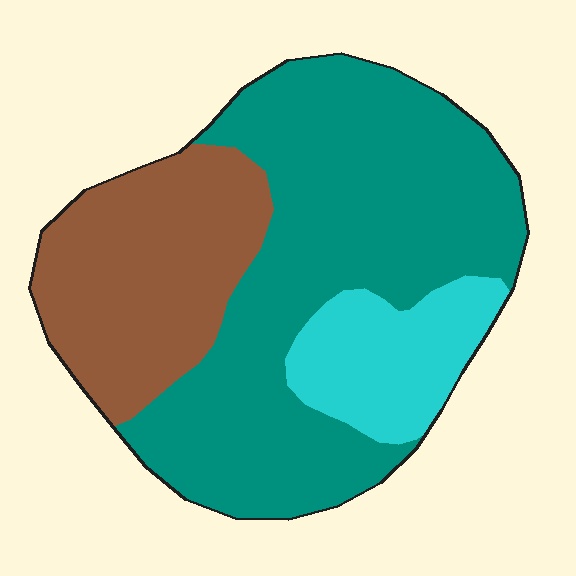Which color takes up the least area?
Cyan, at roughly 15%.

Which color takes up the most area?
Teal, at roughly 55%.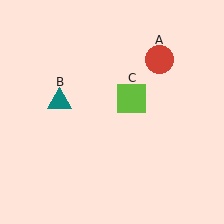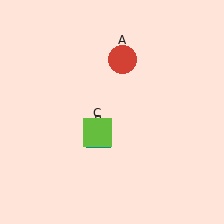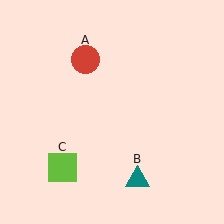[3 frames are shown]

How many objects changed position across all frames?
3 objects changed position: red circle (object A), teal triangle (object B), lime square (object C).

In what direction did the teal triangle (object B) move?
The teal triangle (object B) moved down and to the right.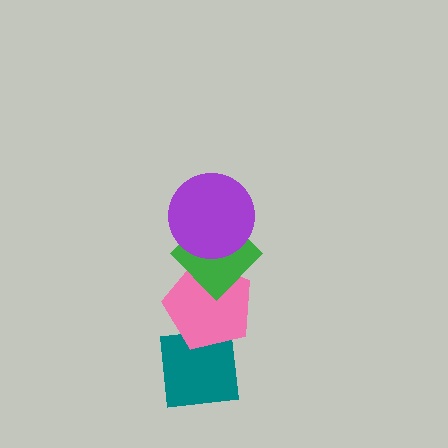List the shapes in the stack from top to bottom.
From top to bottom: the purple circle, the green diamond, the pink pentagon, the teal square.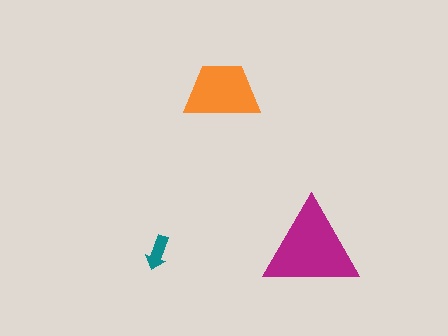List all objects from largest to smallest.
The magenta triangle, the orange trapezoid, the teal arrow.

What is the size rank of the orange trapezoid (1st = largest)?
2nd.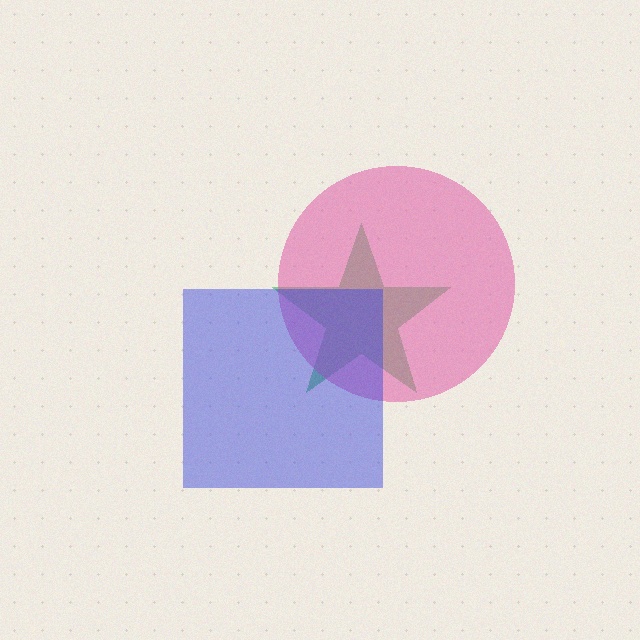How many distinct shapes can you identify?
There are 3 distinct shapes: a green star, a pink circle, a blue square.